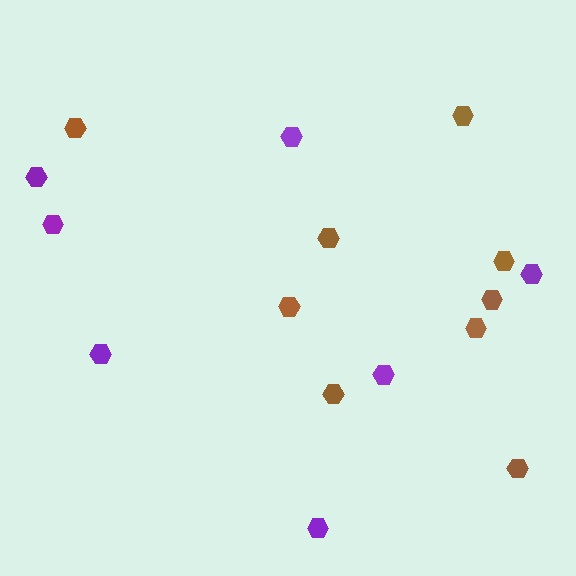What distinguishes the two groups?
There are 2 groups: one group of brown hexagons (9) and one group of purple hexagons (7).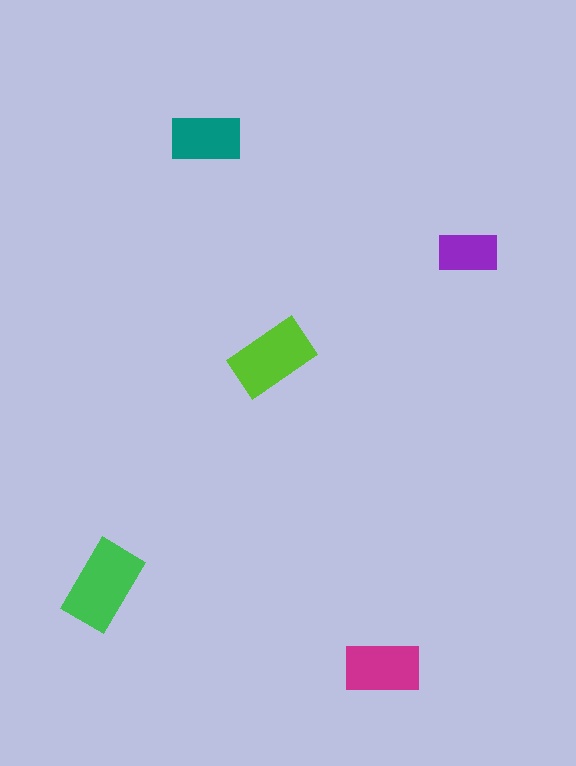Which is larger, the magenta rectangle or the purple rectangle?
The magenta one.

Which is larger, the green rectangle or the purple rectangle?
The green one.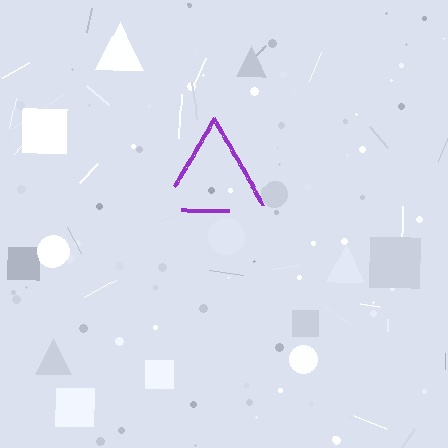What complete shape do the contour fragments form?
The contour fragments form a triangle.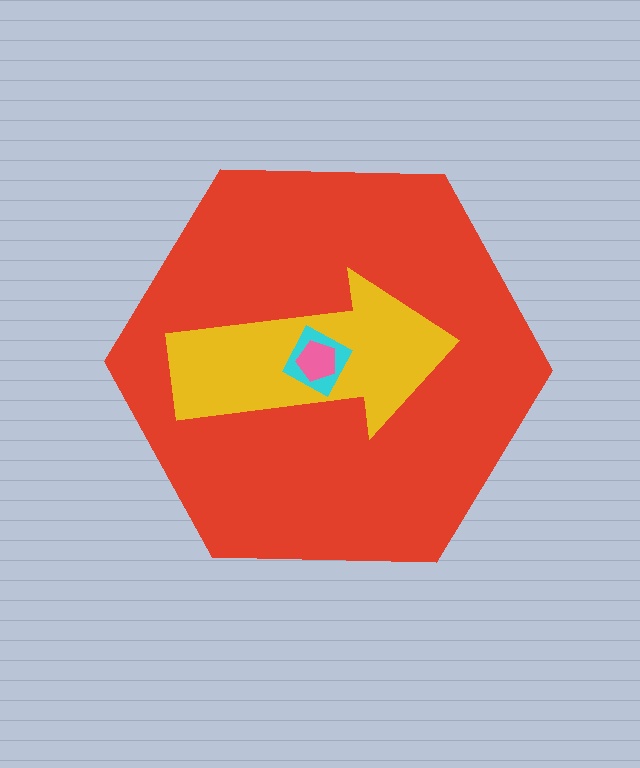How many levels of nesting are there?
4.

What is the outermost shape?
The red hexagon.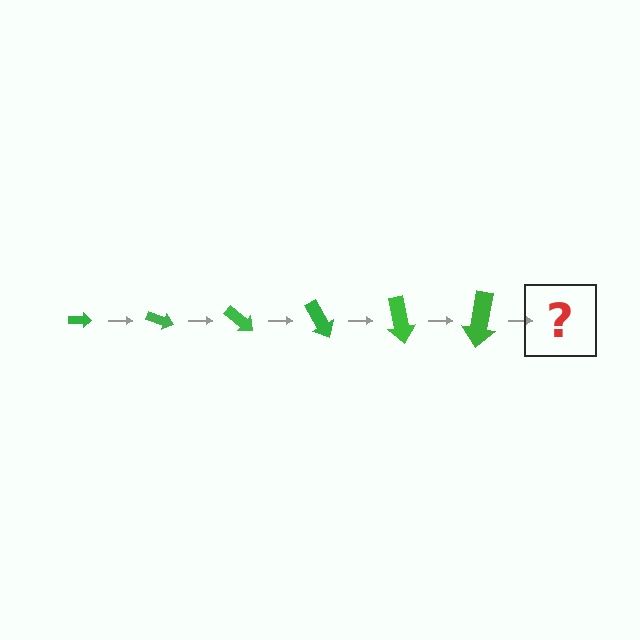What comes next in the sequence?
The next element should be an arrow, larger than the previous one and rotated 120 degrees from the start.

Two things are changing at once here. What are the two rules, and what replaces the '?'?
The two rules are that the arrow grows larger each step and it rotates 20 degrees each step. The '?' should be an arrow, larger than the previous one and rotated 120 degrees from the start.